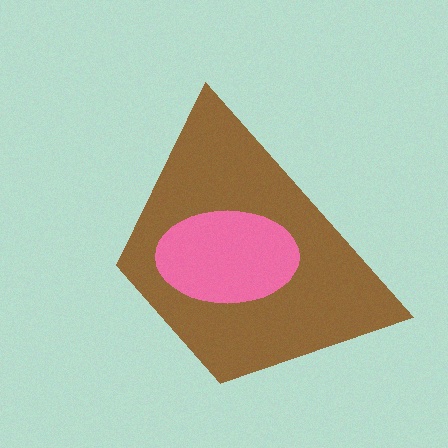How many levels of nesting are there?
2.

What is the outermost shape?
The brown trapezoid.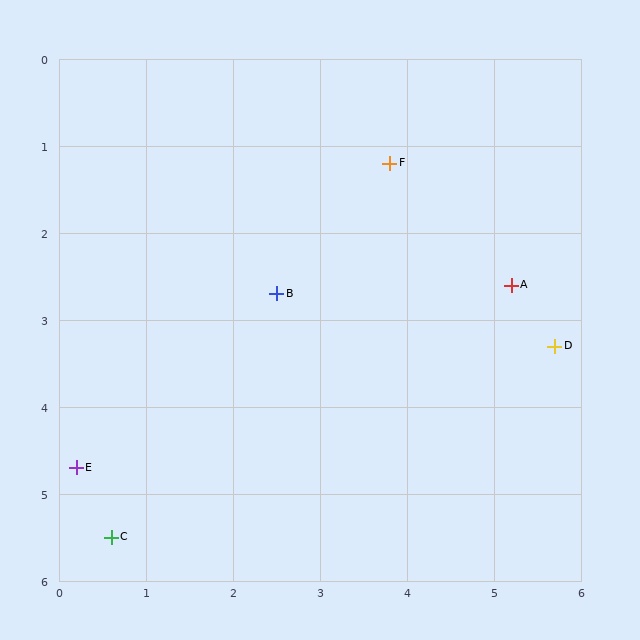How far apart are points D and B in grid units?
Points D and B are about 3.3 grid units apart.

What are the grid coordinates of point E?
Point E is at approximately (0.2, 4.7).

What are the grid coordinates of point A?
Point A is at approximately (5.2, 2.6).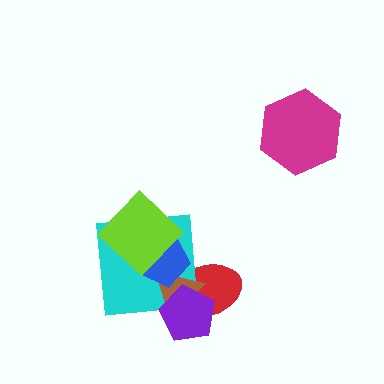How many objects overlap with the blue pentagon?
4 objects overlap with the blue pentagon.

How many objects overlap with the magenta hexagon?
0 objects overlap with the magenta hexagon.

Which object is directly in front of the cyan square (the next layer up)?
The brown triangle is directly in front of the cyan square.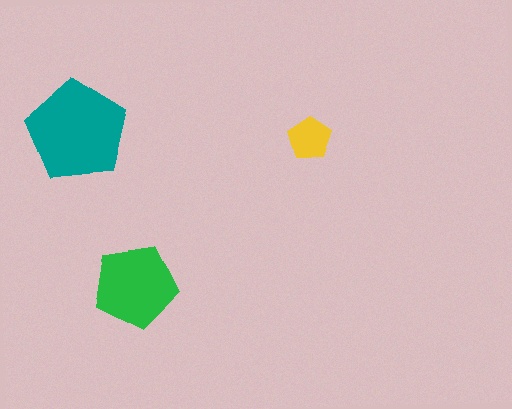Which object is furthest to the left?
The teal pentagon is leftmost.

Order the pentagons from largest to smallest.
the teal one, the green one, the yellow one.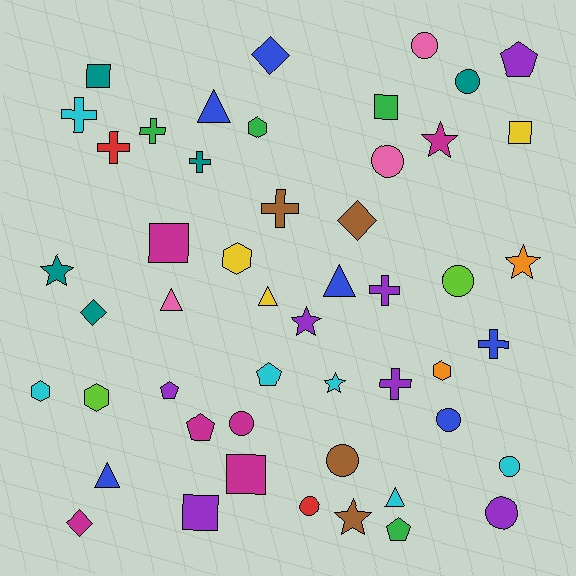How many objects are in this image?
There are 50 objects.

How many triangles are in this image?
There are 6 triangles.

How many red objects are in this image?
There are 2 red objects.